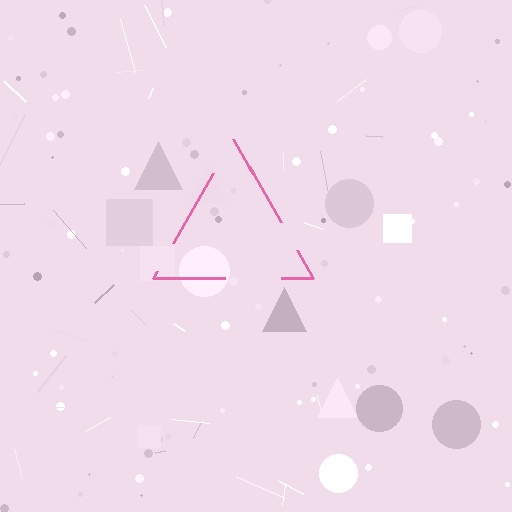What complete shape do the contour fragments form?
The contour fragments form a triangle.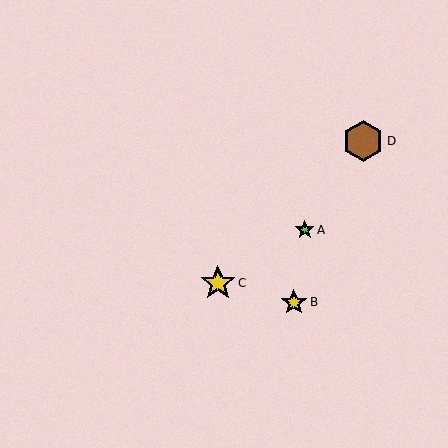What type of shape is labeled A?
Shape A is a lime star.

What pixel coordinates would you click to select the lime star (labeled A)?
Click at (305, 230) to select the lime star A.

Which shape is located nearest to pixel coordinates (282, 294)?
The yellow star (labeled B) at (294, 302) is nearest to that location.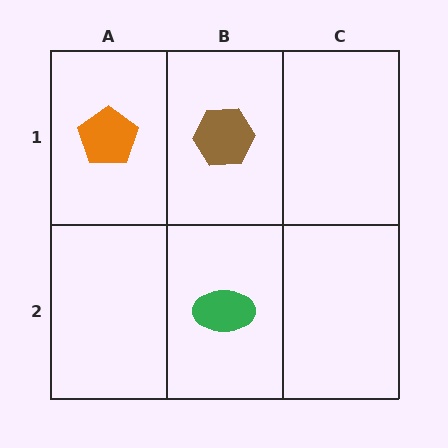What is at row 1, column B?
A brown hexagon.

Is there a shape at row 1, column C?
No, that cell is empty.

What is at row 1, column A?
An orange pentagon.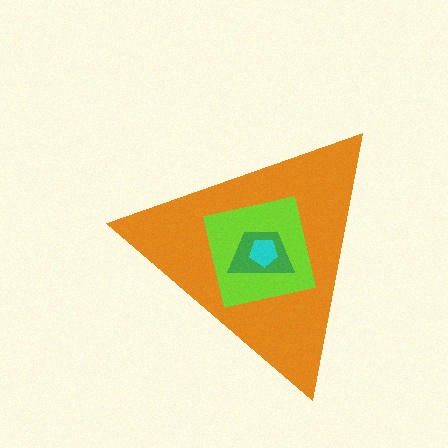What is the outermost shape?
The orange triangle.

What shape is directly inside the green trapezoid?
The cyan pentagon.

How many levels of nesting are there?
4.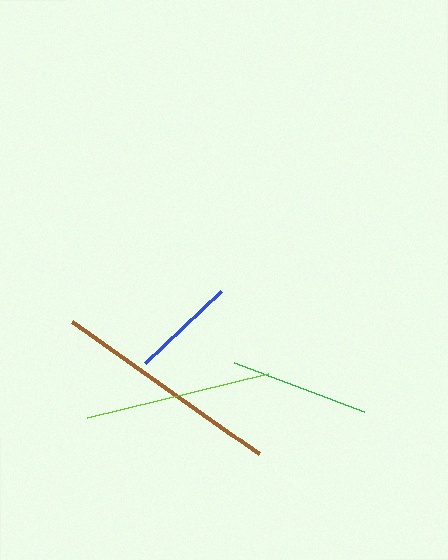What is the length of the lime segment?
The lime segment is approximately 186 pixels long.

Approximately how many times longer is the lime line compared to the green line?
The lime line is approximately 1.3 times the length of the green line.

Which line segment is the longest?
The brown line is the longest at approximately 228 pixels.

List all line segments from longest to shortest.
From longest to shortest: brown, lime, green, blue.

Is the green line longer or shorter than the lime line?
The lime line is longer than the green line.